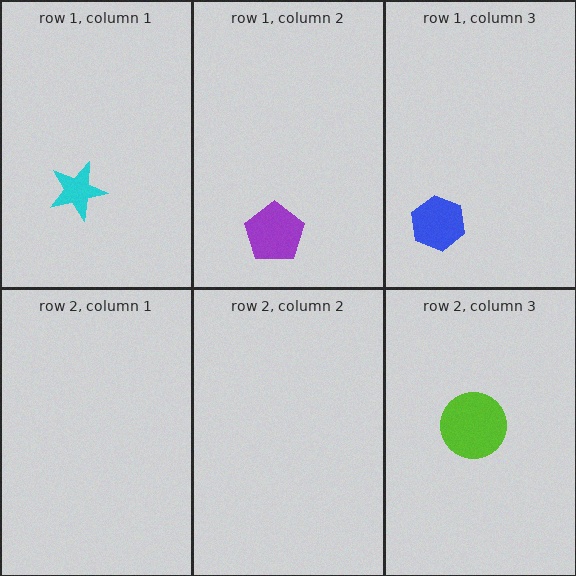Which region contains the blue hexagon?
The row 1, column 3 region.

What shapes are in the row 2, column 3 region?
The lime circle.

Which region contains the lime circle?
The row 2, column 3 region.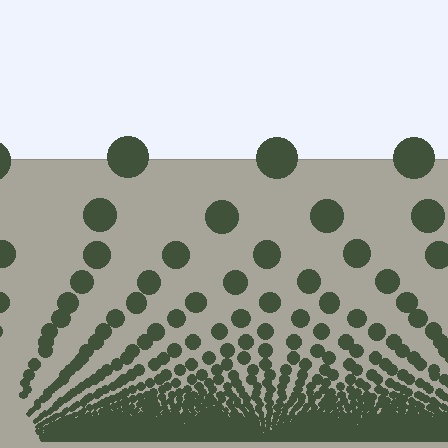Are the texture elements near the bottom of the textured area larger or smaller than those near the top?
Smaller. The gradient is inverted — elements near the bottom are smaller and denser.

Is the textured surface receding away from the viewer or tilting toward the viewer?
The surface appears to tilt toward the viewer. Texture elements get larger and sparser toward the top.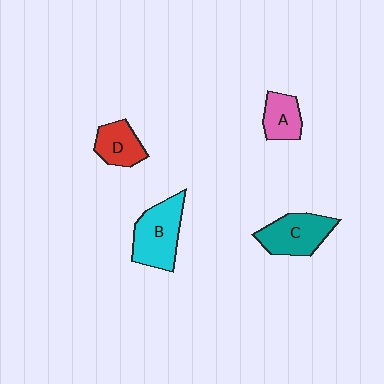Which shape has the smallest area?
Shape A (pink).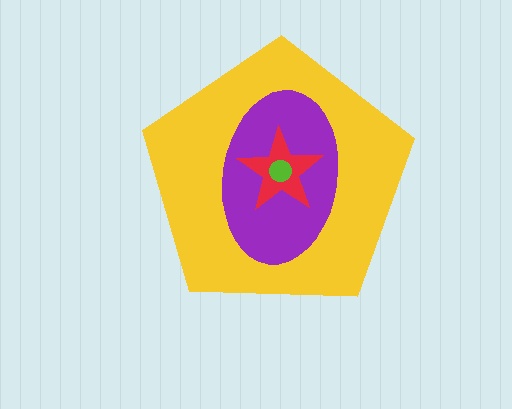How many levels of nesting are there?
4.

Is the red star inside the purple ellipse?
Yes.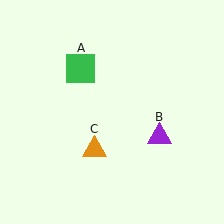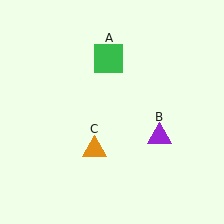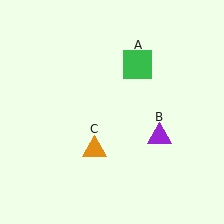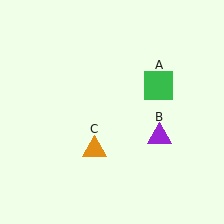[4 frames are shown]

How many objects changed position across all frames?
1 object changed position: green square (object A).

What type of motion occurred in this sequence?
The green square (object A) rotated clockwise around the center of the scene.